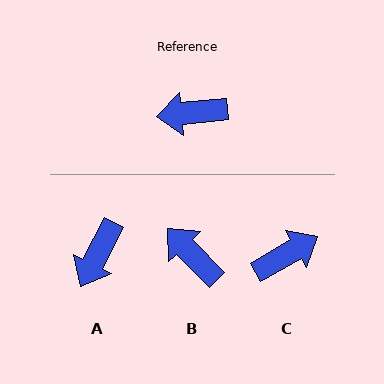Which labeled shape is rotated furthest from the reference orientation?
C, about 156 degrees away.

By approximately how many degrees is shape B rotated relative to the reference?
Approximately 52 degrees clockwise.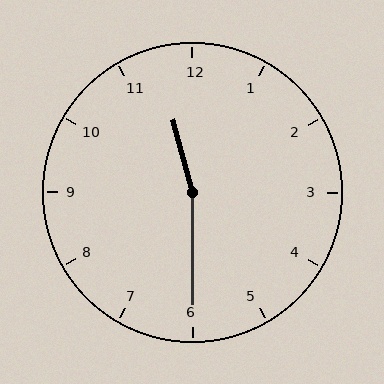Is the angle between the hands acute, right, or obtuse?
It is obtuse.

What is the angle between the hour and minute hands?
Approximately 165 degrees.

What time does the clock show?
11:30.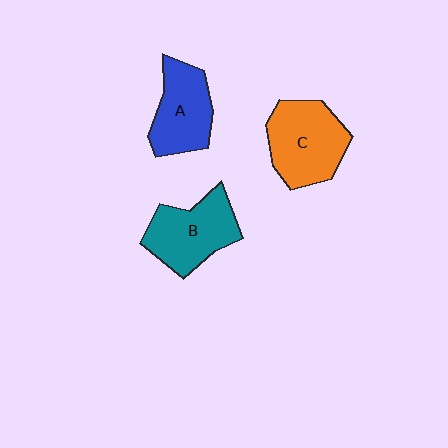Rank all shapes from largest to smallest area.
From largest to smallest: C (orange), B (teal), A (blue).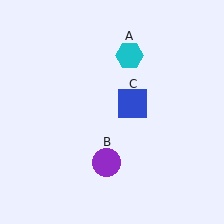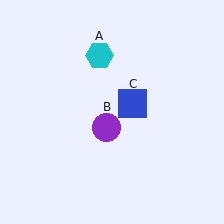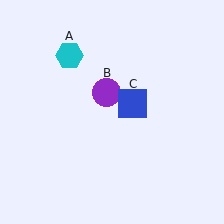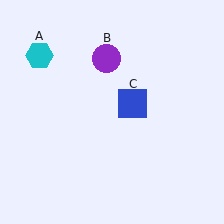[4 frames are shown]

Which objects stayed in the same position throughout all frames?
Blue square (object C) remained stationary.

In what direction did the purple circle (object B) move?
The purple circle (object B) moved up.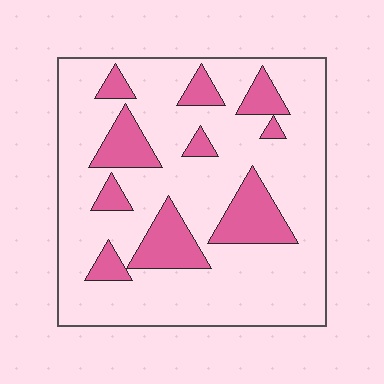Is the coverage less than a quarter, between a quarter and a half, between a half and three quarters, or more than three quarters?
Less than a quarter.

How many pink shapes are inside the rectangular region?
10.